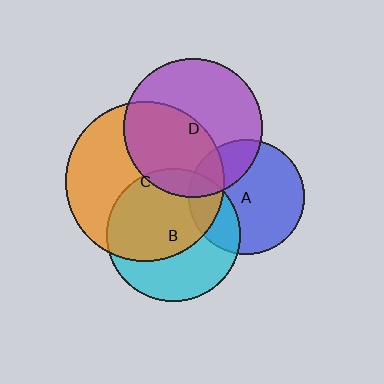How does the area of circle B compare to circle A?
Approximately 1.3 times.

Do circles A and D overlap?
Yes.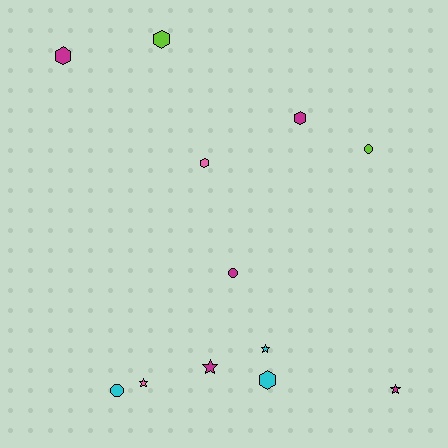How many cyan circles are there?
There is 1 cyan circle.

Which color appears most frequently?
Magenta, with 5 objects.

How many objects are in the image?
There are 12 objects.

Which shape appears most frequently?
Hexagon, with 5 objects.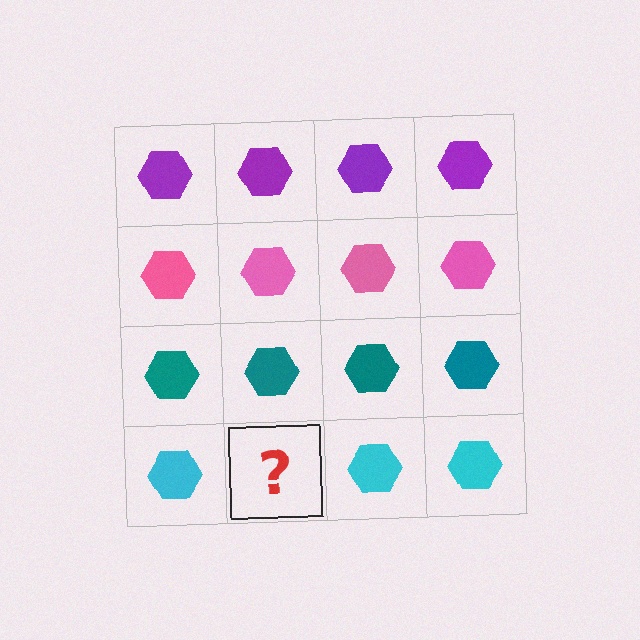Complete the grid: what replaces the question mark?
The question mark should be replaced with a cyan hexagon.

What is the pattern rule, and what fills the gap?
The rule is that each row has a consistent color. The gap should be filled with a cyan hexagon.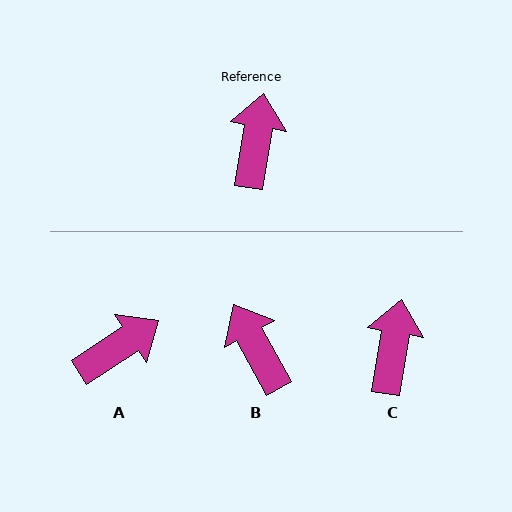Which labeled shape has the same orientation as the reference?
C.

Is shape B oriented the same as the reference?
No, it is off by about 38 degrees.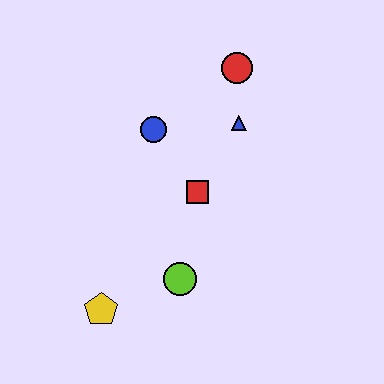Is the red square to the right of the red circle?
No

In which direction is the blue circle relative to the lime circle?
The blue circle is above the lime circle.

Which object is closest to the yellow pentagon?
The lime circle is closest to the yellow pentagon.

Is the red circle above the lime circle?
Yes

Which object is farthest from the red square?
The yellow pentagon is farthest from the red square.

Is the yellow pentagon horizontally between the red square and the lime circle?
No